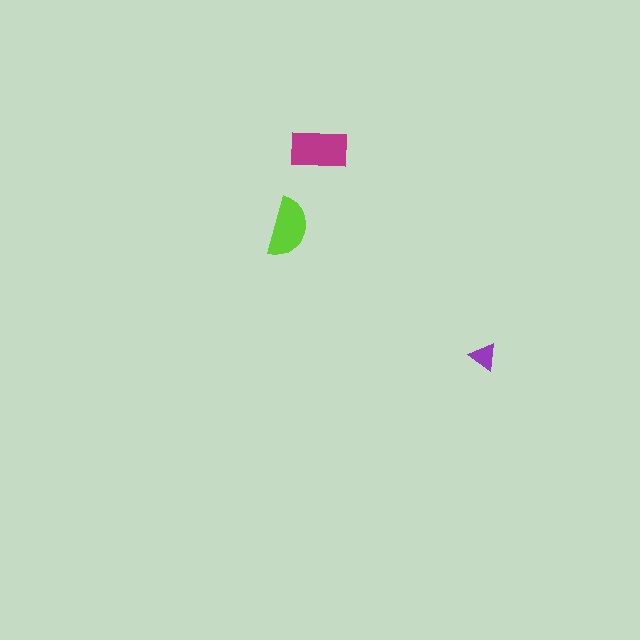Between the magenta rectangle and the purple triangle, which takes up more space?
The magenta rectangle.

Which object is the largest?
The magenta rectangle.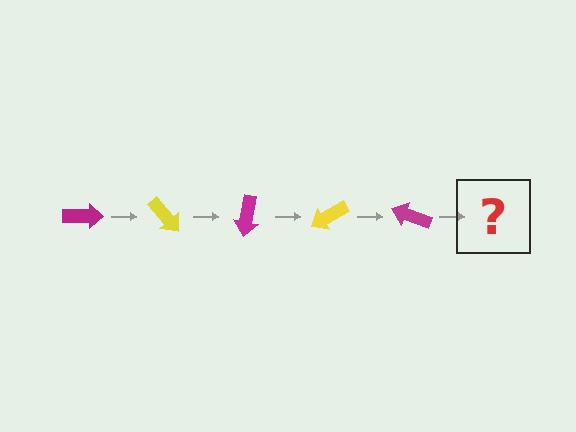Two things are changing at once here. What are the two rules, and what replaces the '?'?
The two rules are that it rotates 50 degrees each step and the color cycles through magenta and yellow. The '?' should be a yellow arrow, rotated 250 degrees from the start.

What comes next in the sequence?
The next element should be a yellow arrow, rotated 250 degrees from the start.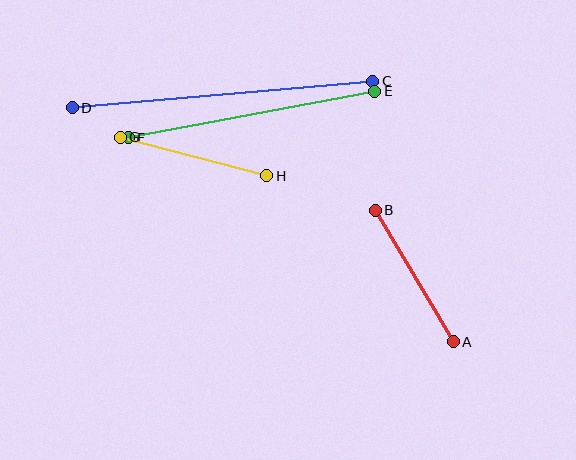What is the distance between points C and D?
The distance is approximately 302 pixels.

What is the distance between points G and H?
The distance is approximately 151 pixels.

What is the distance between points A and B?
The distance is approximately 153 pixels.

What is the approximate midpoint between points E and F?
The midpoint is at approximately (251, 115) pixels.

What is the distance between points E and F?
The distance is approximately 251 pixels.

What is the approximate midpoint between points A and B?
The midpoint is at approximately (414, 276) pixels.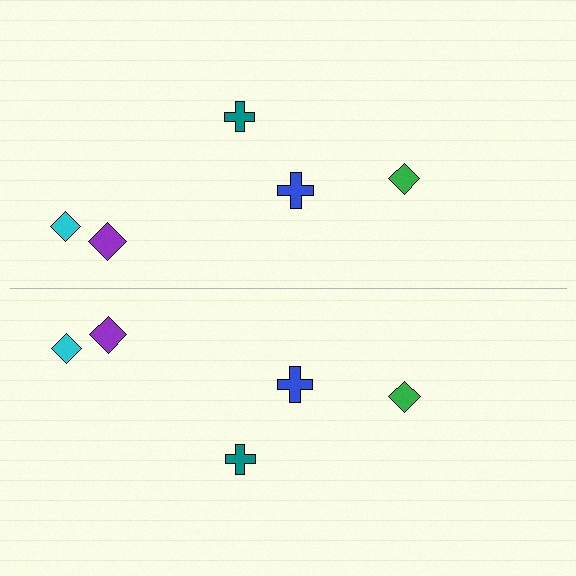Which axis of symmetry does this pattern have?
The pattern has a horizontal axis of symmetry running through the center of the image.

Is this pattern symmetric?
Yes, this pattern has bilateral (reflection) symmetry.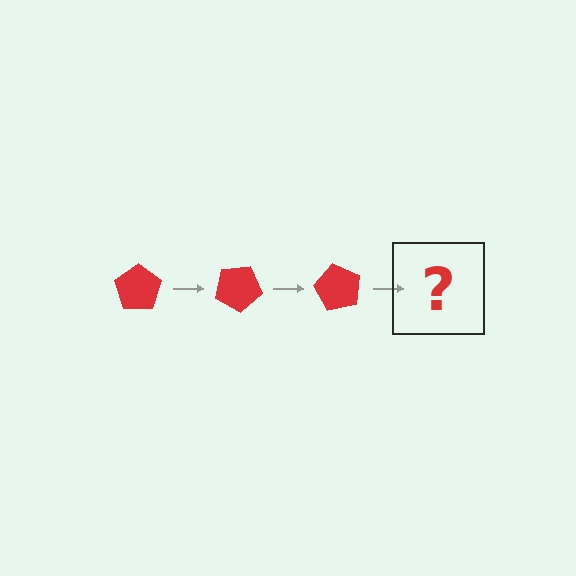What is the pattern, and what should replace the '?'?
The pattern is that the pentagon rotates 30 degrees each step. The '?' should be a red pentagon rotated 90 degrees.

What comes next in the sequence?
The next element should be a red pentagon rotated 90 degrees.